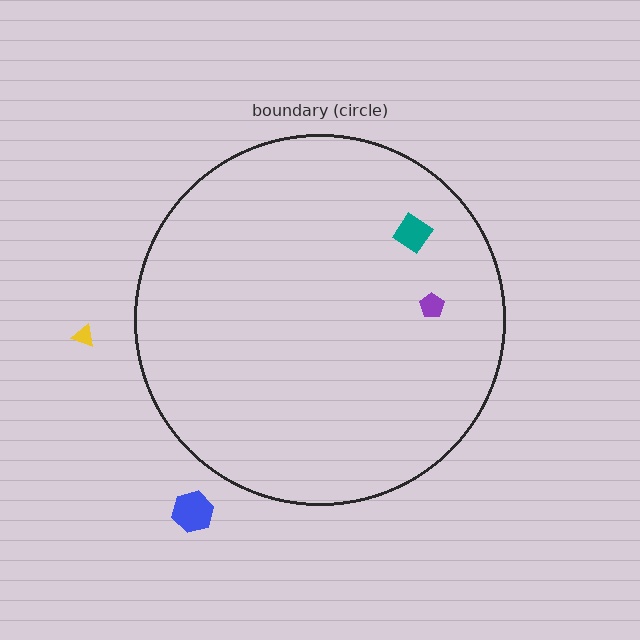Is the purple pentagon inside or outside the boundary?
Inside.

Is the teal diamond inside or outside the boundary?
Inside.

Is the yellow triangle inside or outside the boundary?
Outside.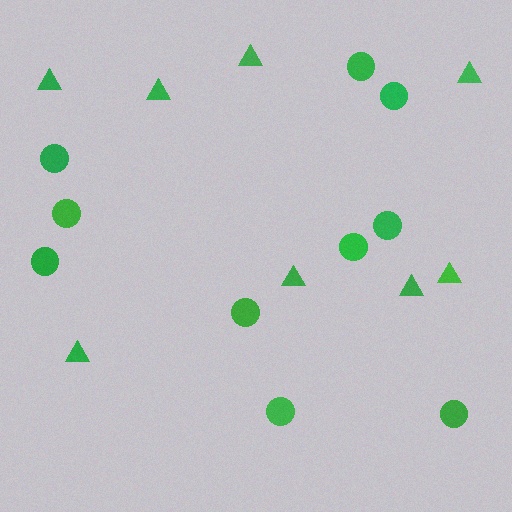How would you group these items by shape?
There are 2 groups: one group of circles (10) and one group of triangles (8).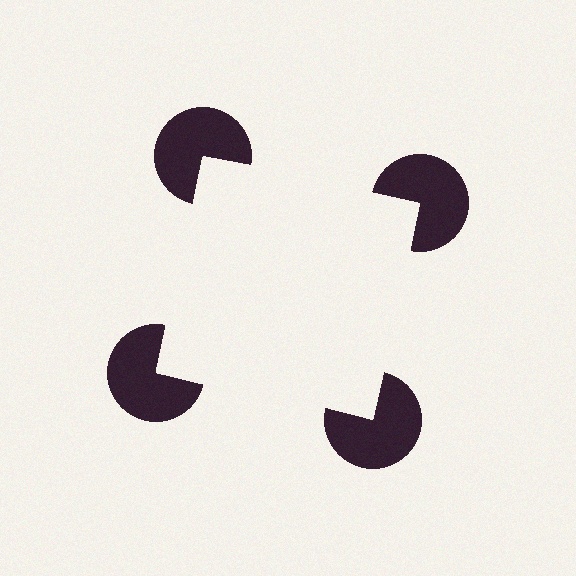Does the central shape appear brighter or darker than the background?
It typically appears slightly brighter than the background, even though no actual brightness change is drawn.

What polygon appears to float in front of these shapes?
An illusory square — its edges are inferred from the aligned wedge cuts in the pac-man discs, not physically drawn.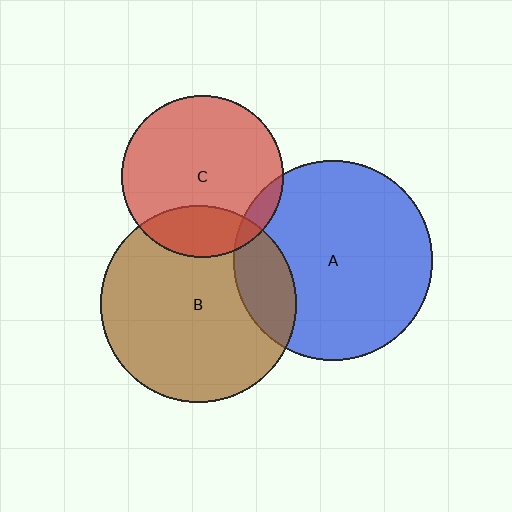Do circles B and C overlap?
Yes.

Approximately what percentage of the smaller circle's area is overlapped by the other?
Approximately 20%.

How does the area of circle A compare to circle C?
Approximately 1.5 times.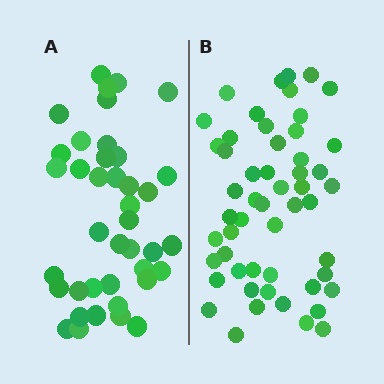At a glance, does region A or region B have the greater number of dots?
Region B (the right region) has more dots.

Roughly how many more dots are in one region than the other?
Region B has approximately 15 more dots than region A.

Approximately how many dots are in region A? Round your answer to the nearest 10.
About 40 dots.